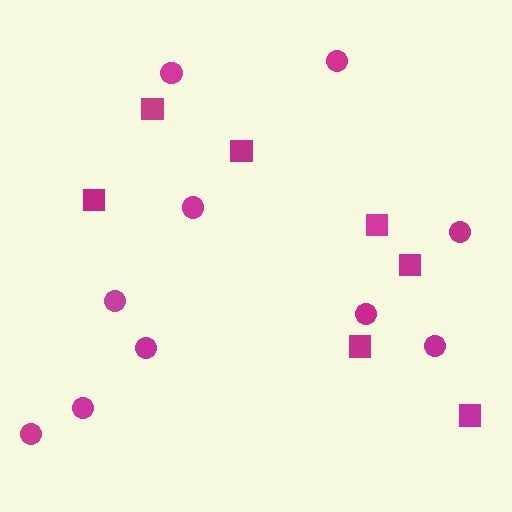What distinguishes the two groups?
There are 2 groups: one group of squares (7) and one group of circles (10).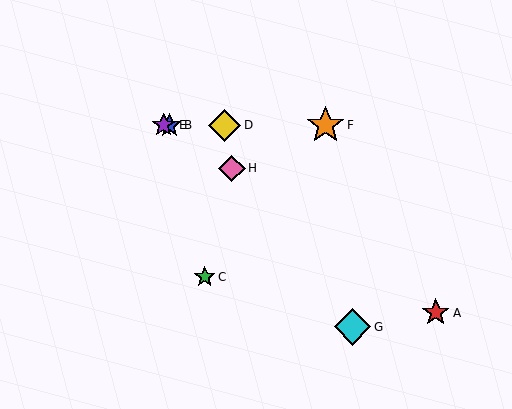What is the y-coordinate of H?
Object H is at y≈168.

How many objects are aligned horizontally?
4 objects (B, D, E, F) are aligned horizontally.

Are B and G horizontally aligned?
No, B is at y≈125 and G is at y≈327.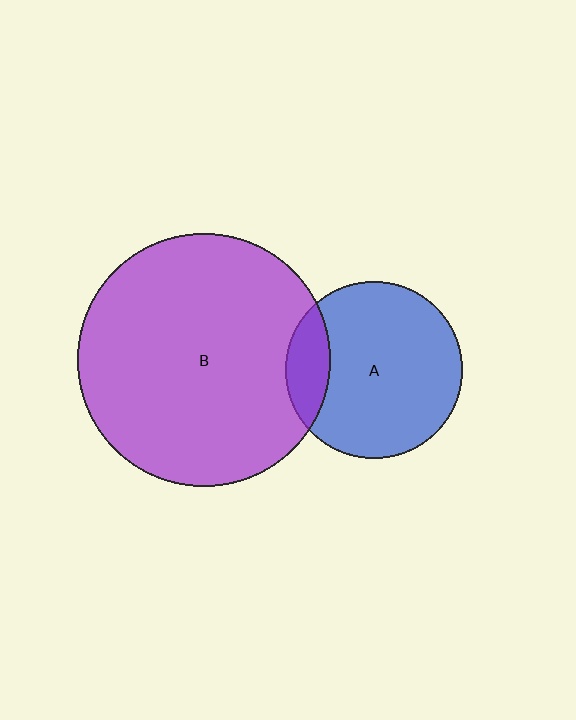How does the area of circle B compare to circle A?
Approximately 2.0 times.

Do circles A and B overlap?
Yes.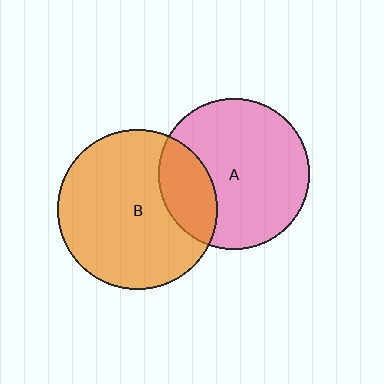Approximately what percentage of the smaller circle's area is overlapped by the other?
Approximately 25%.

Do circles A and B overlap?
Yes.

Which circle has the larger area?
Circle B (orange).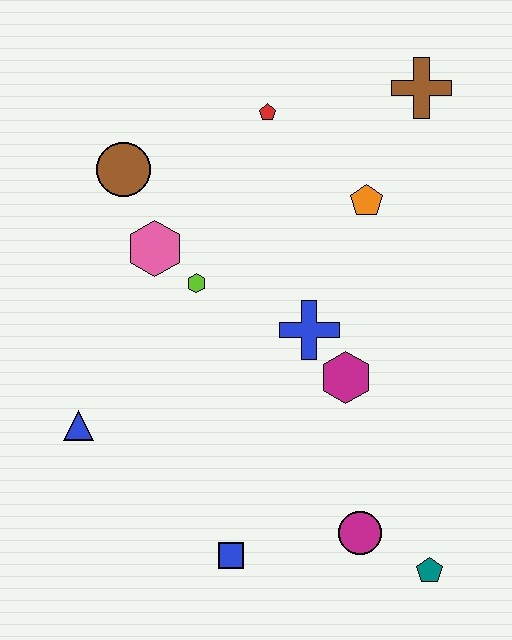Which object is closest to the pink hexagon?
The lime hexagon is closest to the pink hexagon.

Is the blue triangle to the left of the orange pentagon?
Yes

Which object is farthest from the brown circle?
The teal pentagon is farthest from the brown circle.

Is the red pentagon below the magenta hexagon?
No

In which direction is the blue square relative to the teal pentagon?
The blue square is to the left of the teal pentagon.